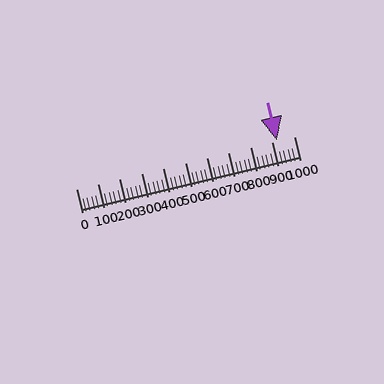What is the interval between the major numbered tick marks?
The major tick marks are spaced 100 units apart.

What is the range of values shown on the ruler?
The ruler shows values from 0 to 1000.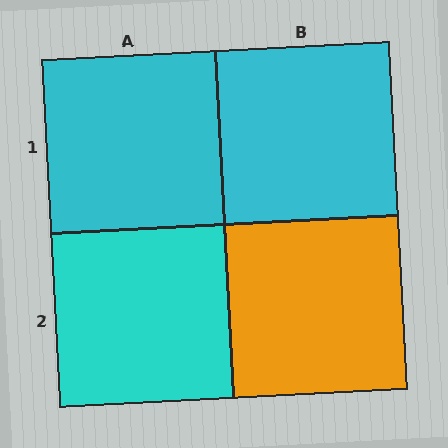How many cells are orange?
1 cell is orange.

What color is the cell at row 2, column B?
Orange.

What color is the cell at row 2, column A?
Cyan.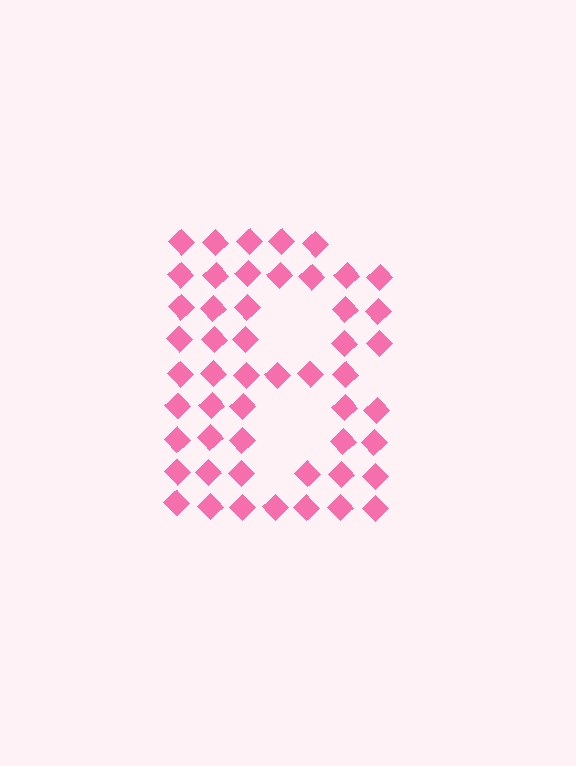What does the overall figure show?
The overall figure shows the letter B.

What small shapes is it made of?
It is made of small diamonds.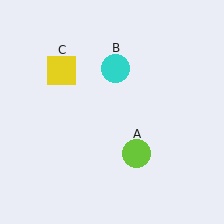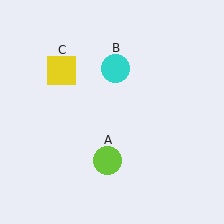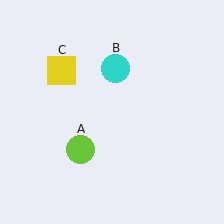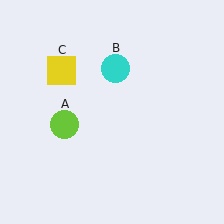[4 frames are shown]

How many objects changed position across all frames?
1 object changed position: lime circle (object A).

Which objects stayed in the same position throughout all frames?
Cyan circle (object B) and yellow square (object C) remained stationary.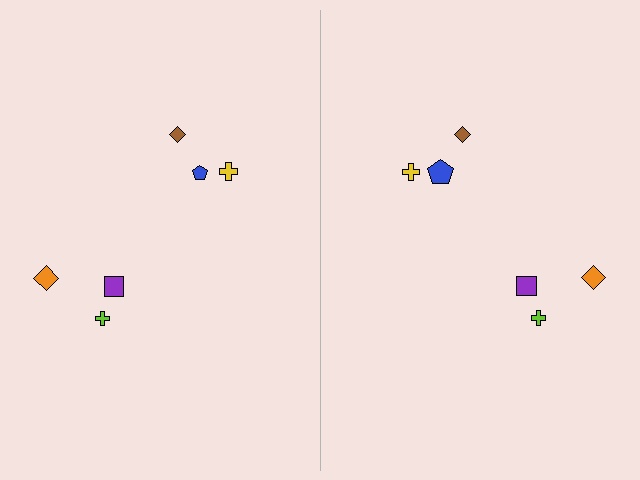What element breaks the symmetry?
The blue pentagon on the right side has a different size than its mirror counterpart.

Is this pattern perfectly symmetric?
No, the pattern is not perfectly symmetric. The blue pentagon on the right side has a different size than its mirror counterpart.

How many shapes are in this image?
There are 12 shapes in this image.